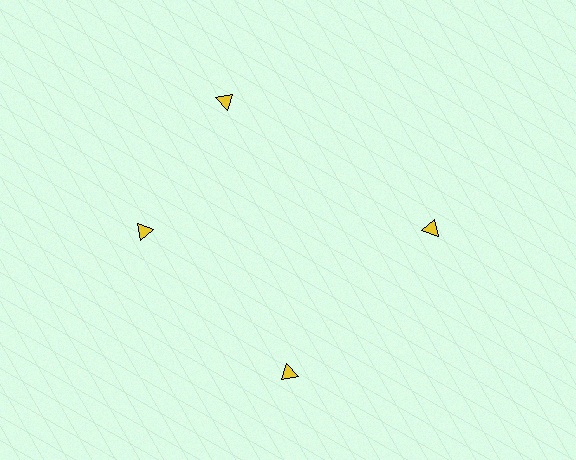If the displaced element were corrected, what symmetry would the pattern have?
It would have 4-fold rotational symmetry — the pattern would map onto itself every 90 degrees.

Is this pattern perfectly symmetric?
No. The 4 yellow triangles are arranged in a ring, but one element near the 12 o'clock position is rotated out of alignment along the ring, breaking the 4-fold rotational symmetry.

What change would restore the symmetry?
The symmetry would be restored by rotating it back into even spacing with its neighbors so that all 4 triangles sit at equal angles and equal distance from the center.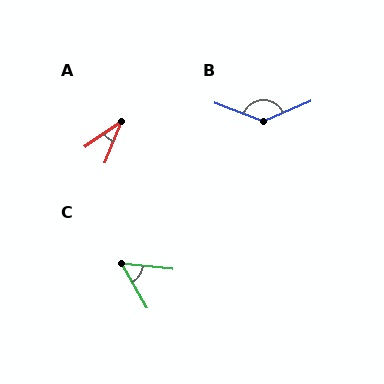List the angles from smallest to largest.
A (33°), C (54°), B (136°).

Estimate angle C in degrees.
Approximately 54 degrees.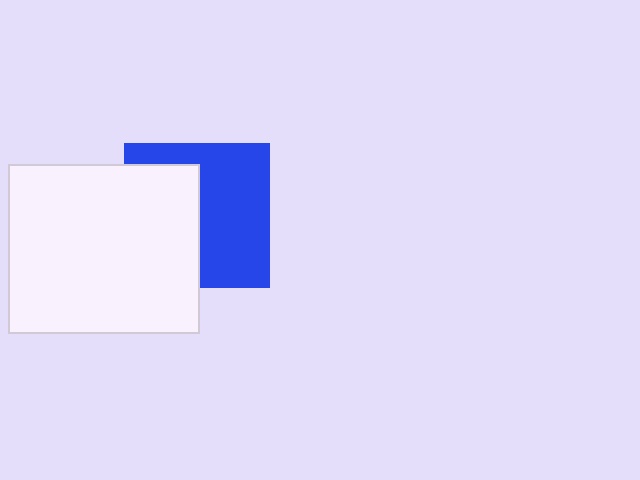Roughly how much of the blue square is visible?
About half of it is visible (roughly 55%).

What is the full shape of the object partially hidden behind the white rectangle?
The partially hidden object is a blue square.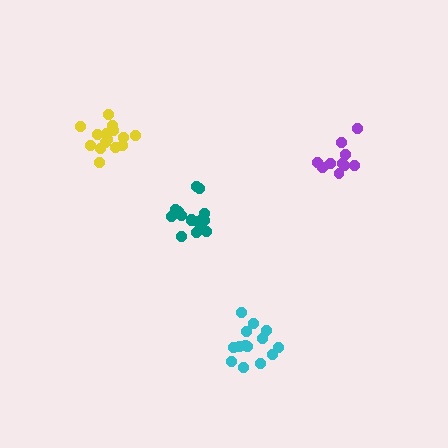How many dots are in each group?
Group 1: 14 dots, Group 2: 16 dots, Group 3: 10 dots, Group 4: 15 dots (55 total).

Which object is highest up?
The yellow cluster is topmost.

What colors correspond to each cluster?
The clusters are colored: cyan, teal, purple, yellow.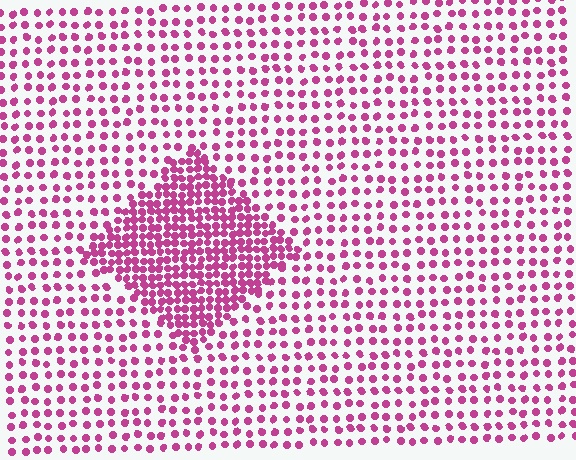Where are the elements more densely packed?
The elements are more densely packed inside the diamond boundary.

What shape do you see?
I see a diamond.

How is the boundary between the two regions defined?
The boundary is defined by a change in element density (approximately 2.4x ratio). All elements are the same color, size, and shape.